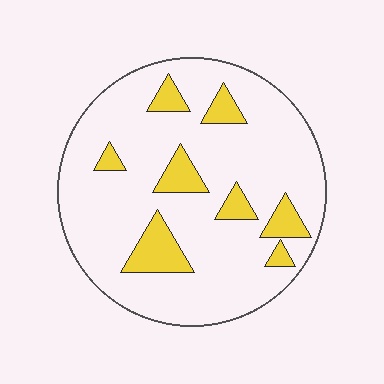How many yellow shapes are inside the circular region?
8.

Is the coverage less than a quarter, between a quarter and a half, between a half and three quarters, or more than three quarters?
Less than a quarter.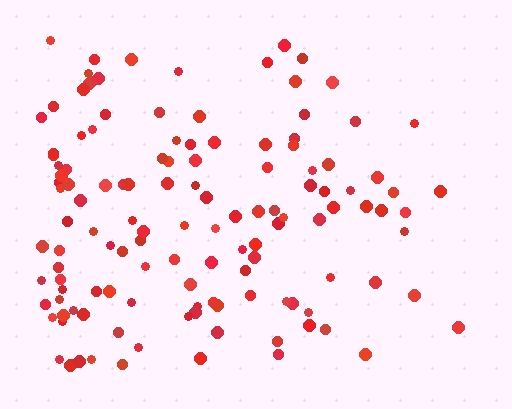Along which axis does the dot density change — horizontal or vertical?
Horizontal.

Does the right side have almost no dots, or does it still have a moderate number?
Still a moderate number, just noticeably fewer than the left.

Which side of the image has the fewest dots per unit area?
The right.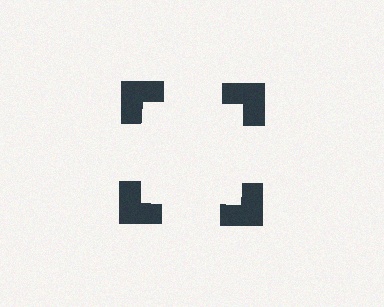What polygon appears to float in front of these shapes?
An illusory square — its edges are inferred from the aligned wedge cuts in the notched squares, not physically drawn.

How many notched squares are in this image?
There are 4 — one at each vertex of the illusory square.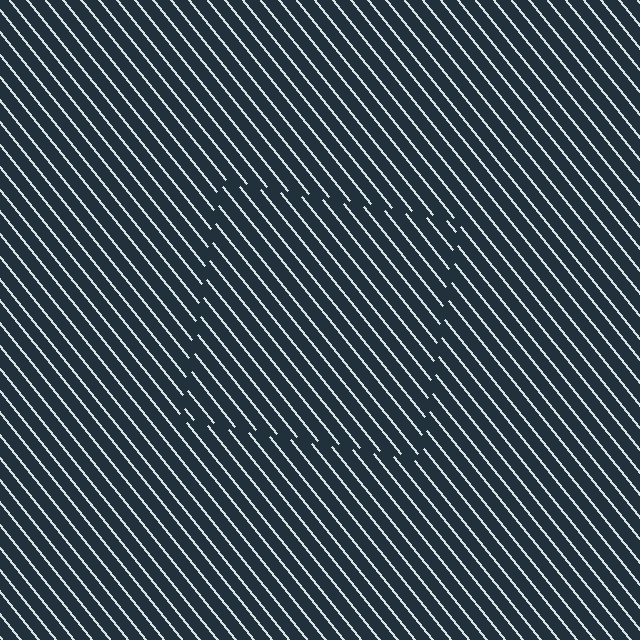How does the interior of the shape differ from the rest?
The interior of the shape contains the same grating, shifted by half a period — the contour is defined by the phase discontinuity where line-ends from the inner and outer gratings abut.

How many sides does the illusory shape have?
4 sides — the line-ends trace a square.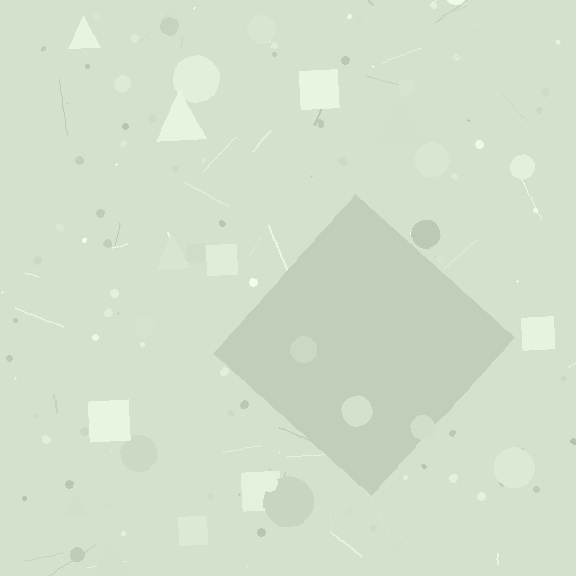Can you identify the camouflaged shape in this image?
The camouflaged shape is a diamond.